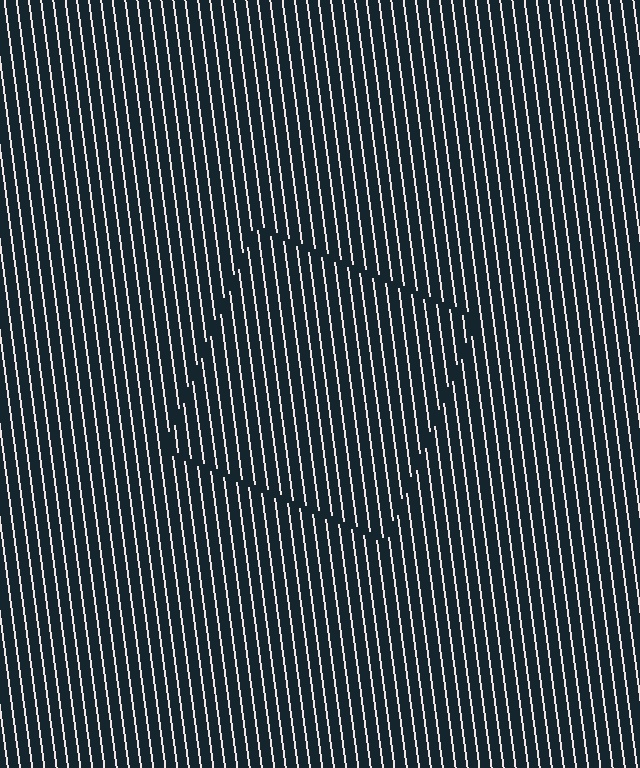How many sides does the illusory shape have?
4 sides — the line-ends trace a square.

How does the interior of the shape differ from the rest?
The interior of the shape contains the same grating, shifted by half a period — the contour is defined by the phase discontinuity where line-ends from the inner and outer gratings abut.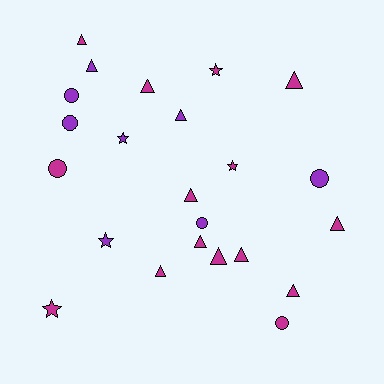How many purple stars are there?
There are 2 purple stars.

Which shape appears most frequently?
Triangle, with 12 objects.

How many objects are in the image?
There are 23 objects.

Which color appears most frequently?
Magenta, with 15 objects.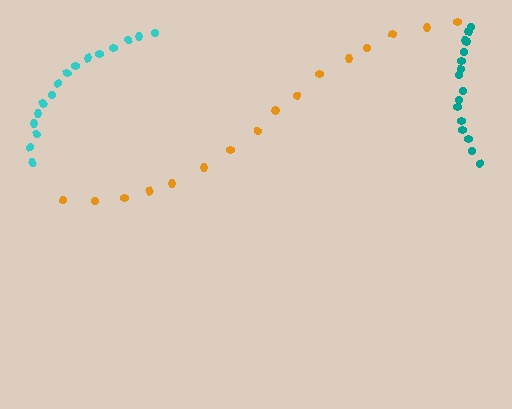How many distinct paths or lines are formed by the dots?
There are 3 distinct paths.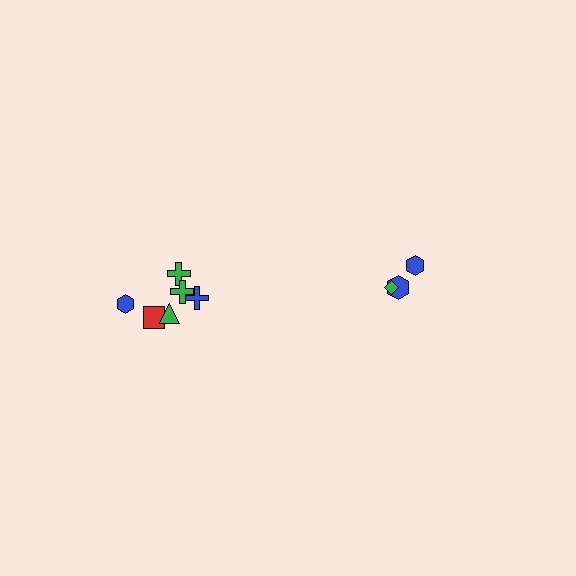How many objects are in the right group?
There are 3 objects.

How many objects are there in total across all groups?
There are 9 objects.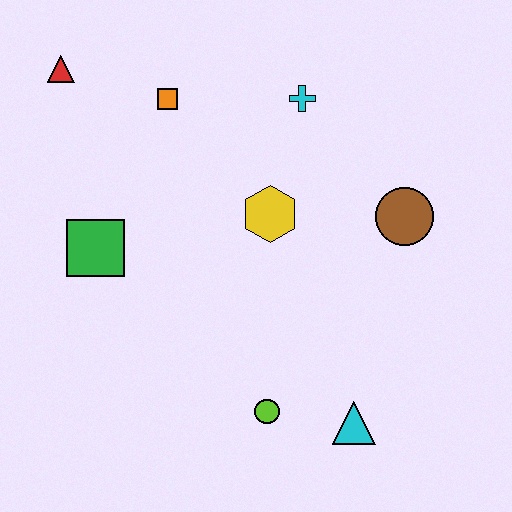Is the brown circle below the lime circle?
No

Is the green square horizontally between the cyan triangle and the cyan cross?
No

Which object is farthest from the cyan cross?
The cyan triangle is farthest from the cyan cross.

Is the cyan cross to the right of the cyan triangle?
No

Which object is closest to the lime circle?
The cyan triangle is closest to the lime circle.